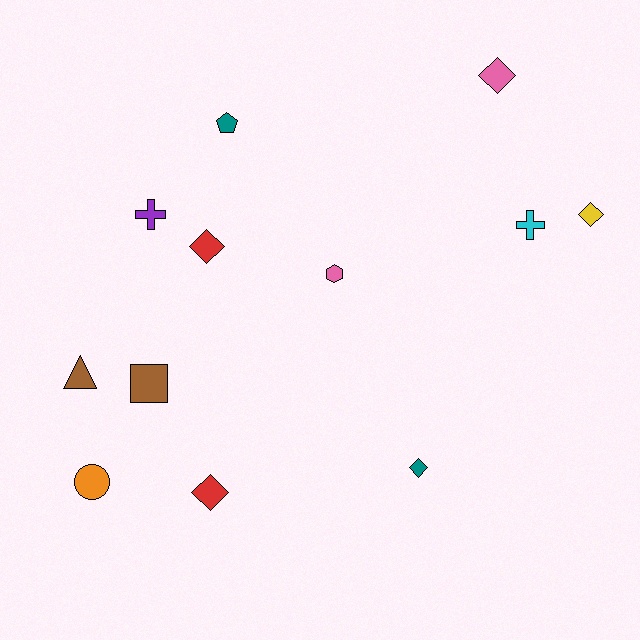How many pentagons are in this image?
There is 1 pentagon.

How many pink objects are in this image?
There are 2 pink objects.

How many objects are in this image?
There are 12 objects.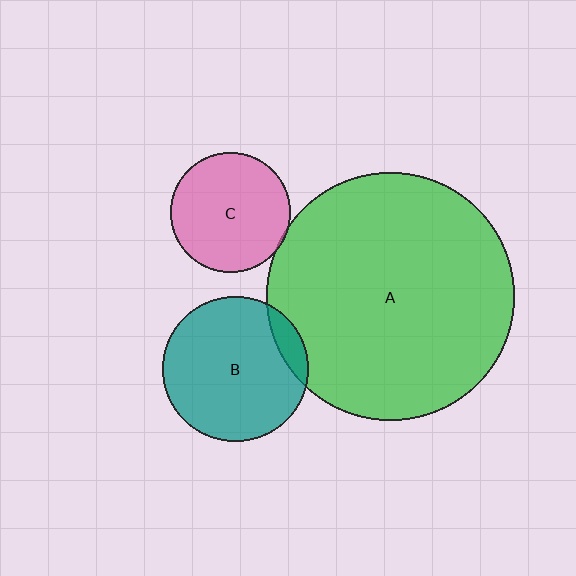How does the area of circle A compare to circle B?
Approximately 2.9 times.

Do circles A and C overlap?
Yes.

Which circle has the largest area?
Circle A (green).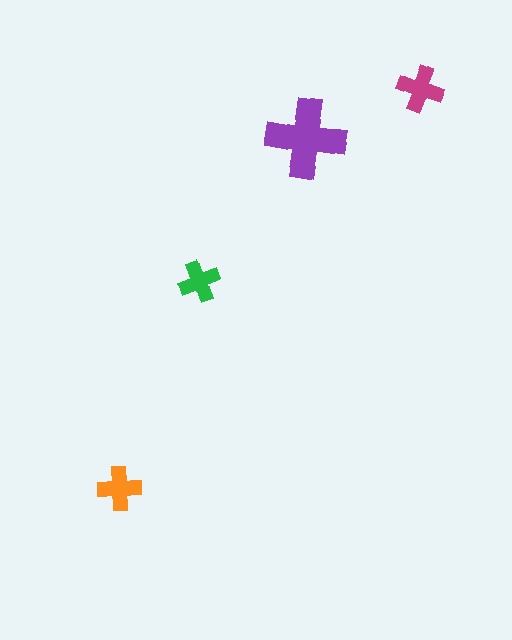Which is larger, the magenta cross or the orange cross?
The magenta one.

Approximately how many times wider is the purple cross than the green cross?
About 2 times wider.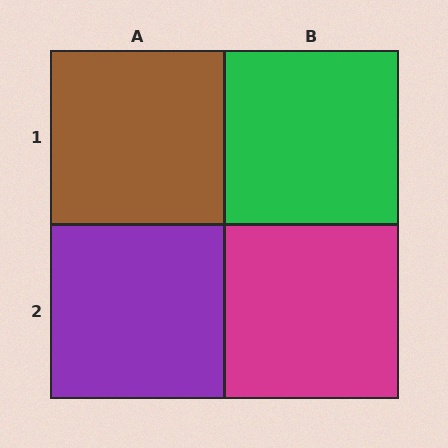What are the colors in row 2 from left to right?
Purple, magenta.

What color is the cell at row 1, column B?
Green.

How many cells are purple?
1 cell is purple.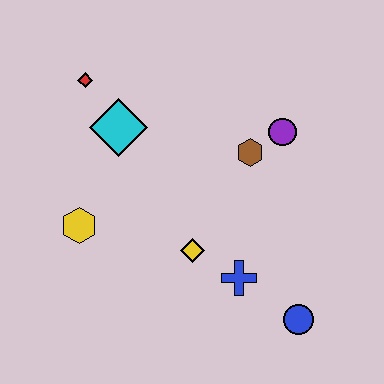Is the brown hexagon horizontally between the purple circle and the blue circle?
No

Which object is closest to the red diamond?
The cyan diamond is closest to the red diamond.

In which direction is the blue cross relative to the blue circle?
The blue cross is to the left of the blue circle.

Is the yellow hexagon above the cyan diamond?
No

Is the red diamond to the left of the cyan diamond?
Yes